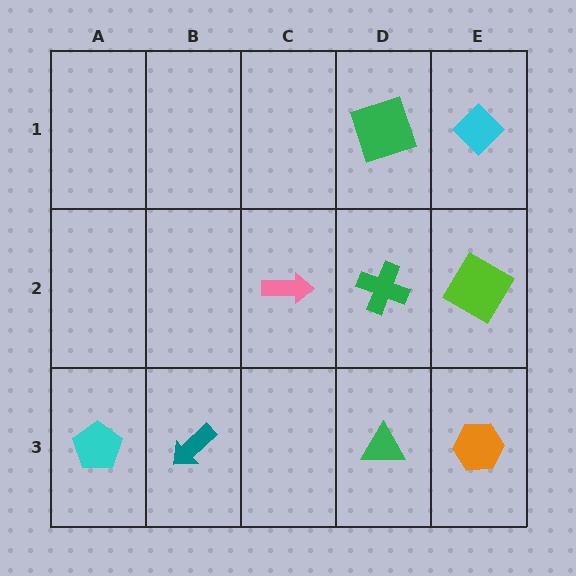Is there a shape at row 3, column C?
No, that cell is empty.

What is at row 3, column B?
A teal arrow.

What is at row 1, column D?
A green square.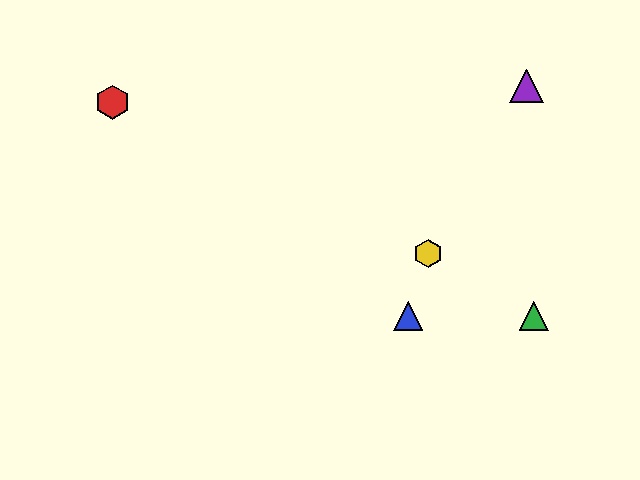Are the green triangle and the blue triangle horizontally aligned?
Yes, both are at y≈316.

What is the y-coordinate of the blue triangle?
The blue triangle is at y≈316.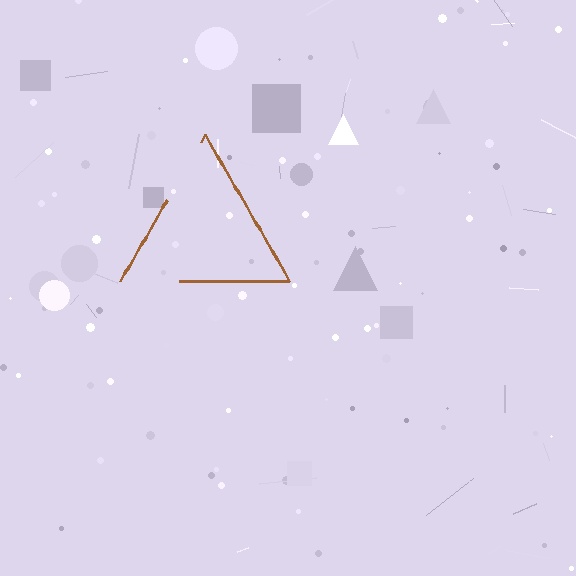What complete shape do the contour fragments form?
The contour fragments form a triangle.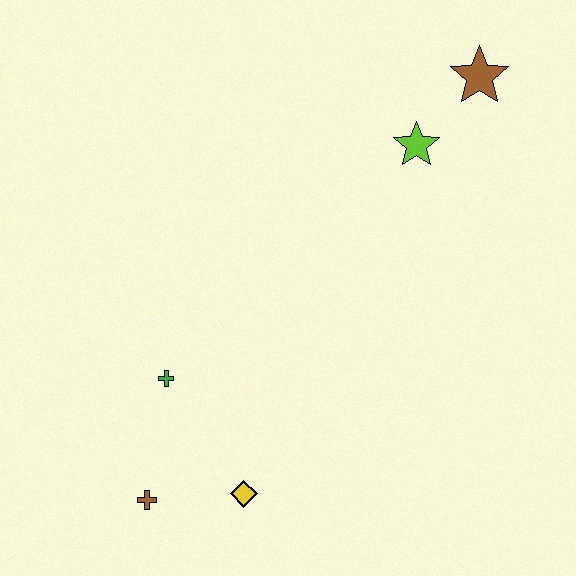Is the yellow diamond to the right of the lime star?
No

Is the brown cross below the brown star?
Yes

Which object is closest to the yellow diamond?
The brown cross is closest to the yellow diamond.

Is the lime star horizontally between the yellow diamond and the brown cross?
No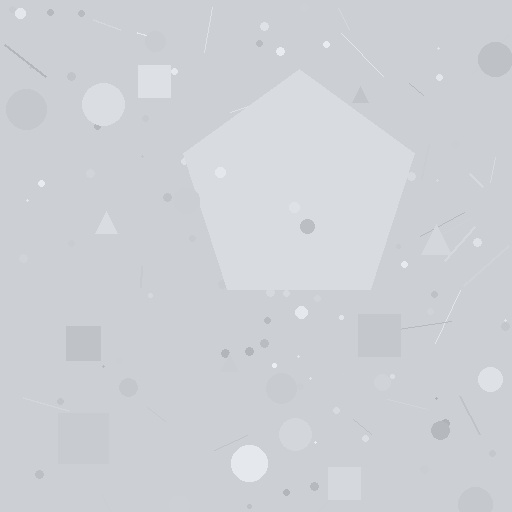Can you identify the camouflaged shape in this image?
The camouflaged shape is a pentagon.